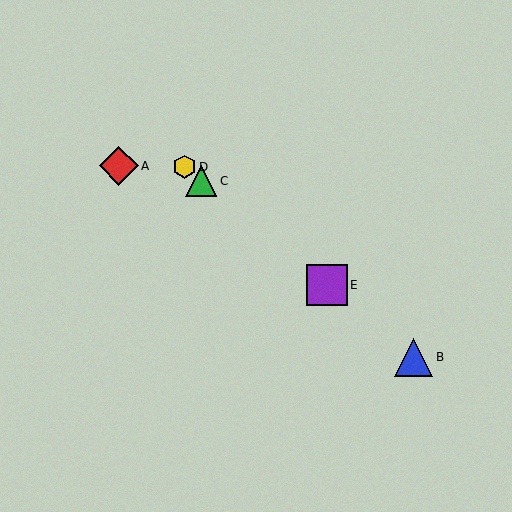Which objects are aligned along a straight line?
Objects B, C, D, E are aligned along a straight line.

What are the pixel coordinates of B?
Object B is at (414, 357).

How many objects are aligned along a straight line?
4 objects (B, C, D, E) are aligned along a straight line.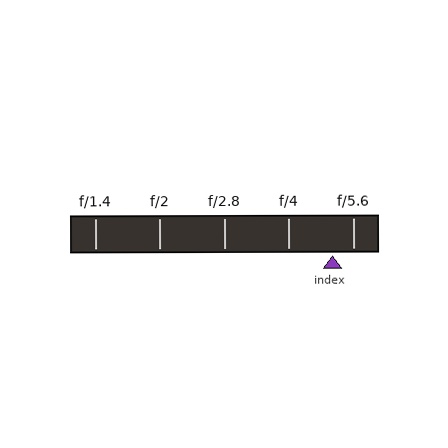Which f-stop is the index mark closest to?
The index mark is closest to f/5.6.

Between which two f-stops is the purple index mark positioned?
The index mark is between f/4 and f/5.6.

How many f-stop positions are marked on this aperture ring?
There are 5 f-stop positions marked.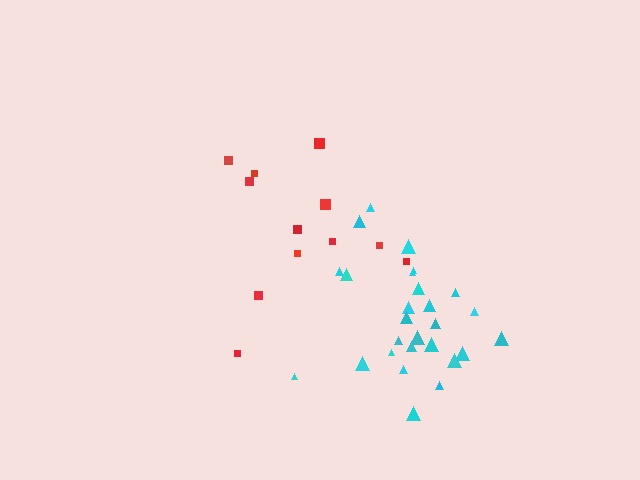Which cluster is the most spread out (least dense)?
Red.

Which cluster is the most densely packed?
Cyan.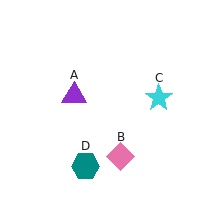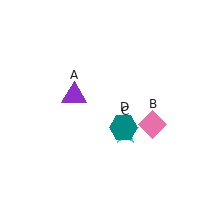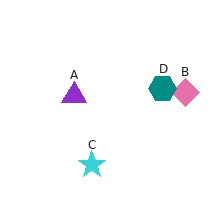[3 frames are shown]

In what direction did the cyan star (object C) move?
The cyan star (object C) moved down and to the left.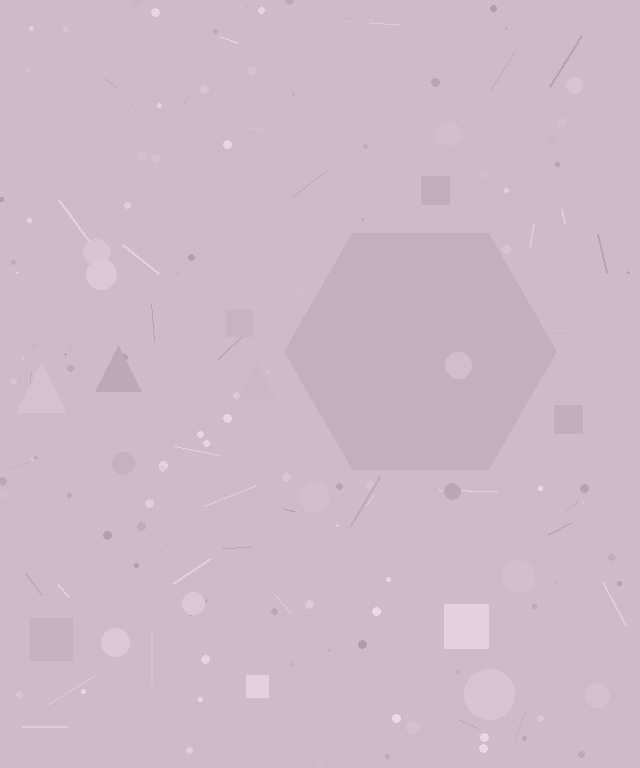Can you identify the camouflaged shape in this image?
The camouflaged shape is a hexagon.